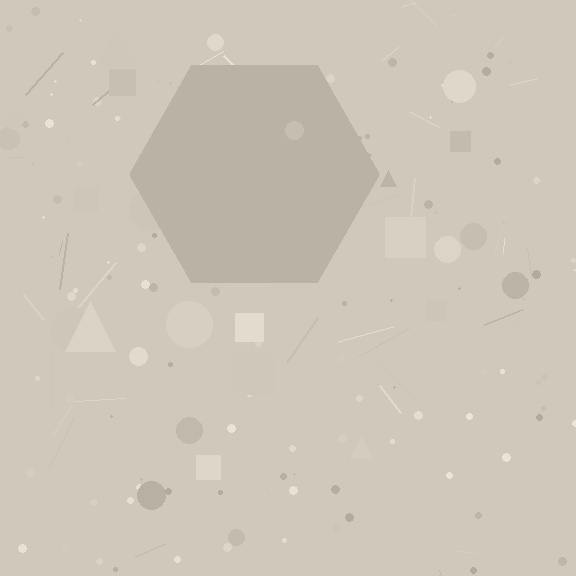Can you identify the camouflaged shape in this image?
The camouflaged shape is a hexagon.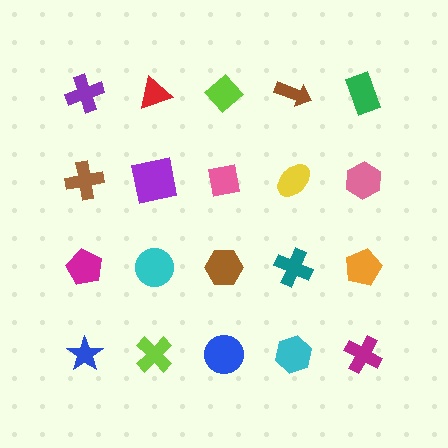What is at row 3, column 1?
A magenta pentagon.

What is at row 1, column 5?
A green rectangle.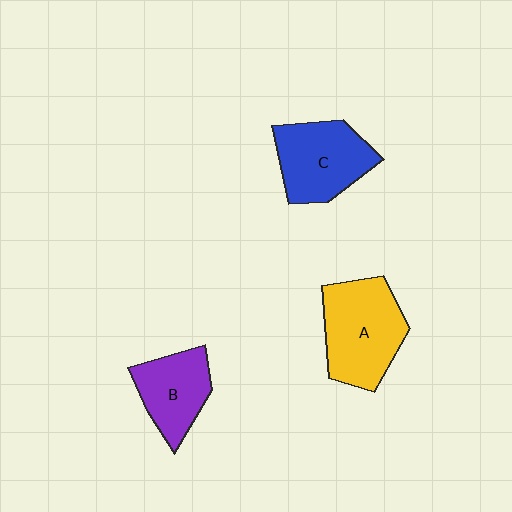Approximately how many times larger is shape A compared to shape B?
Approximately 1.4 times.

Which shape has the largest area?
Shape A (yellow).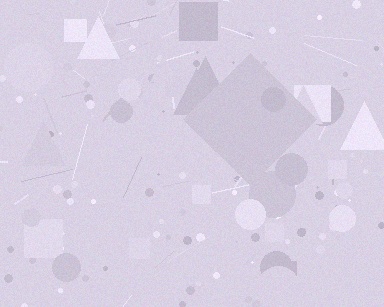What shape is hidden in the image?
A diamond is hidden in the image.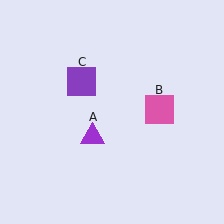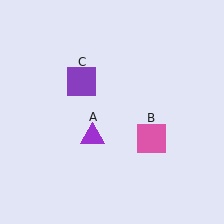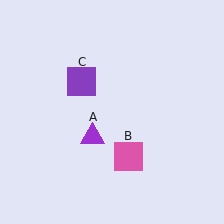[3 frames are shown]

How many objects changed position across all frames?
1 object changed position: pink square (object B).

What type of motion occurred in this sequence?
The pink square (object B) rotated clockwise around the center of the scene.